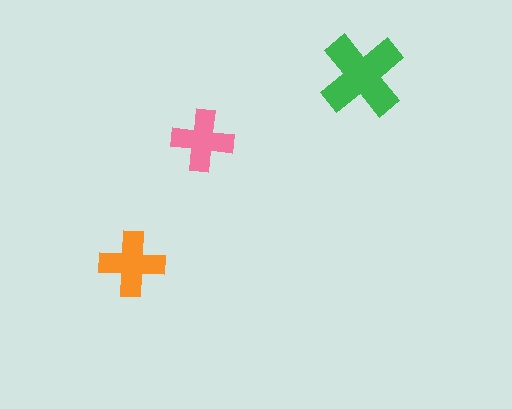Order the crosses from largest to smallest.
the green one, the orange one, the pink one.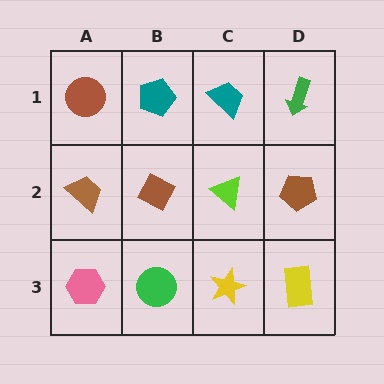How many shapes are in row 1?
4 shapes.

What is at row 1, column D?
A green arrow.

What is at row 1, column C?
A teal trapezoid.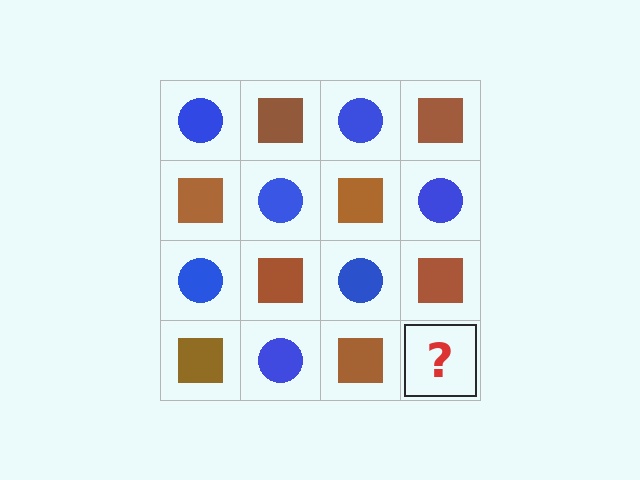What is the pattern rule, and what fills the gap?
The rule is that it alternates blue circle and brown square in a checkerboard pattern. The gap should be filled with a blue circle.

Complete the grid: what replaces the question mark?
The question mark should be replaced with a blue circle.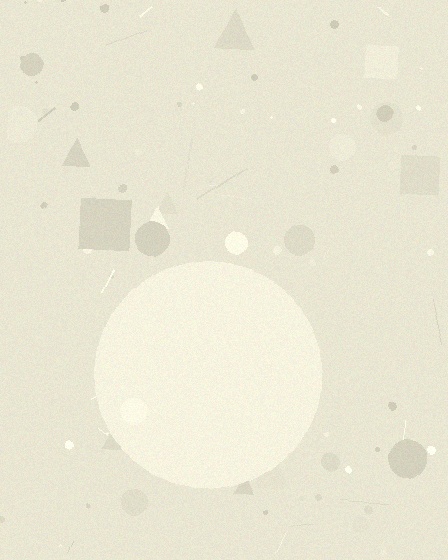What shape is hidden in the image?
A circle is hidden in the image.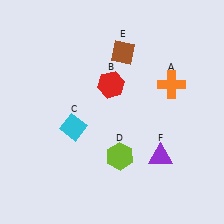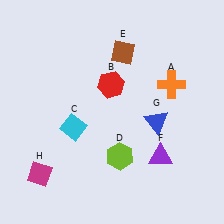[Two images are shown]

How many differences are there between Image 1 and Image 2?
There are 2 differences between the two images.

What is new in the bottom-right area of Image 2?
A blue triangle (G) was added in the bottom-right area of Image 2.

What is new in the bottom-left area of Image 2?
A magenta diamond (H) was added in the bottom-left area of Image 2.